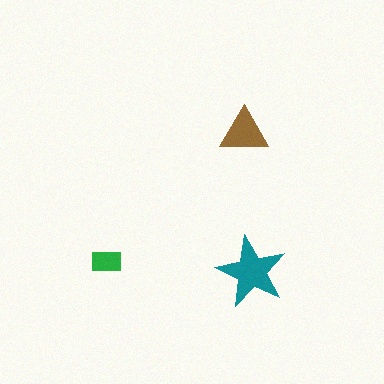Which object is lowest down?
The teal star is bottommost.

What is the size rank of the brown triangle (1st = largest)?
2nd.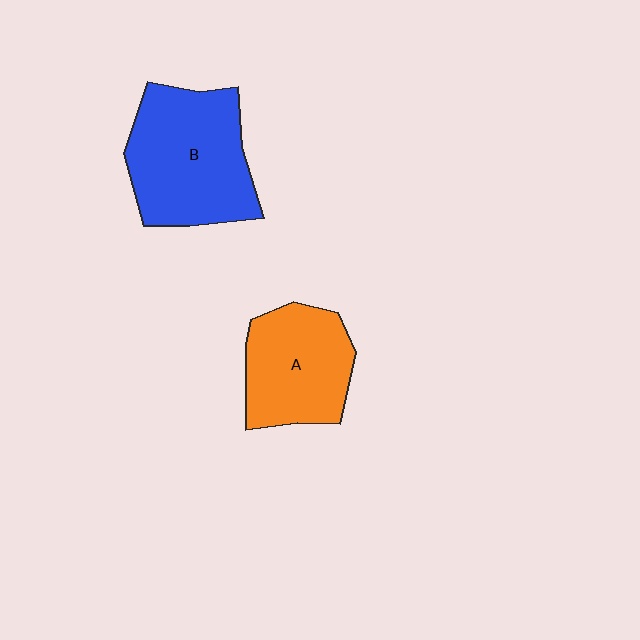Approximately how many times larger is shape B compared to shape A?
Approximately 1.3 times.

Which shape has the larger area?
Shape B (blue).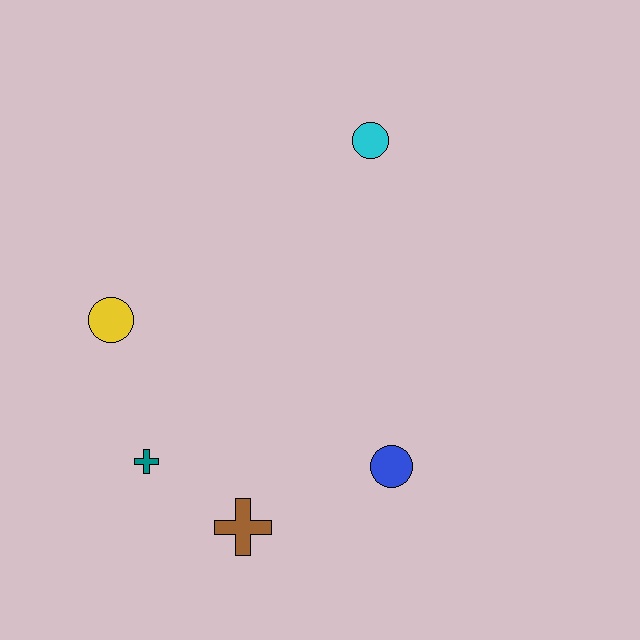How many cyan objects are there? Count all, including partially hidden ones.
There is 1 cyan object.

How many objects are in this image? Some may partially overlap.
There are 5 objects.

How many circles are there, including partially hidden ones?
There are 3 circles.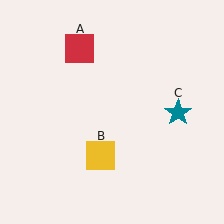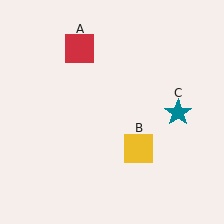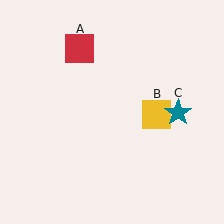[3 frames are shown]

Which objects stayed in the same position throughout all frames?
Red square (object A) and teal star (object C) remained stationary.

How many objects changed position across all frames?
1 object changed position: yellow square (object B).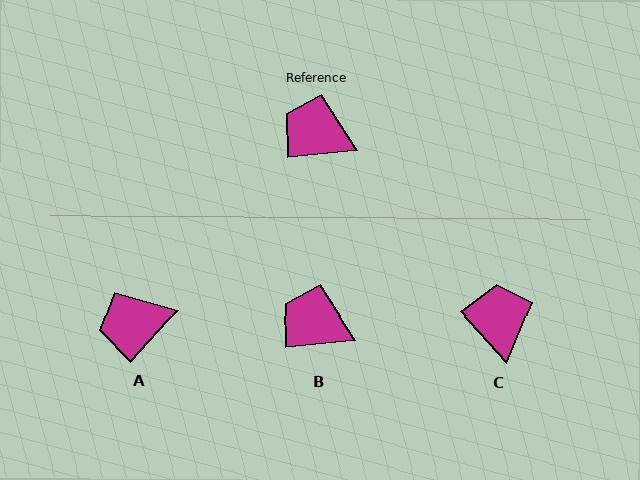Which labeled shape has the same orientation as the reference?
B.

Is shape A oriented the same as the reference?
No, it is off by about 42 degrees.